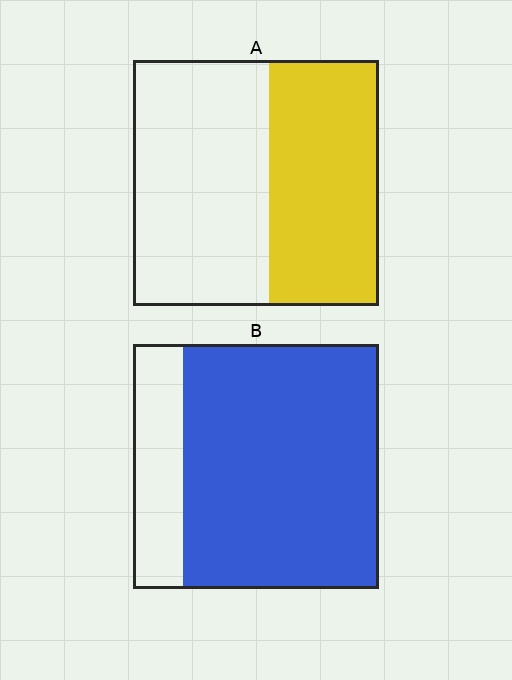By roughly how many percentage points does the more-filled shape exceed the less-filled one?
By roughly 35 percentage points (B over A).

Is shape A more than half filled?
No.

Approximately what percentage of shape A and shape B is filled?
A is approximately 45% and B is approximately 80%.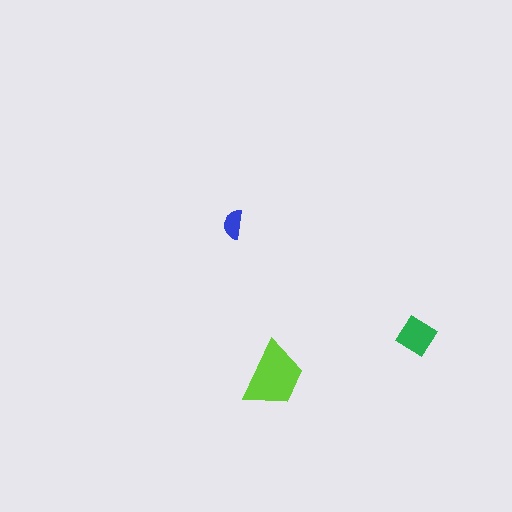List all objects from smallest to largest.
The blue semicircle, the green diamond, the lime trapezoid.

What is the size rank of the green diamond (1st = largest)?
2nd.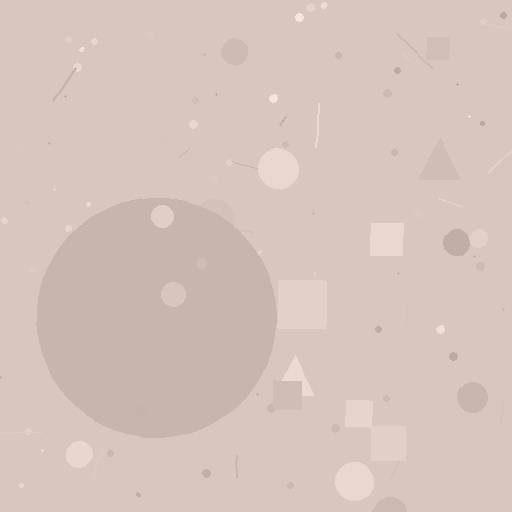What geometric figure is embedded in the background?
A circle is embedded in the background.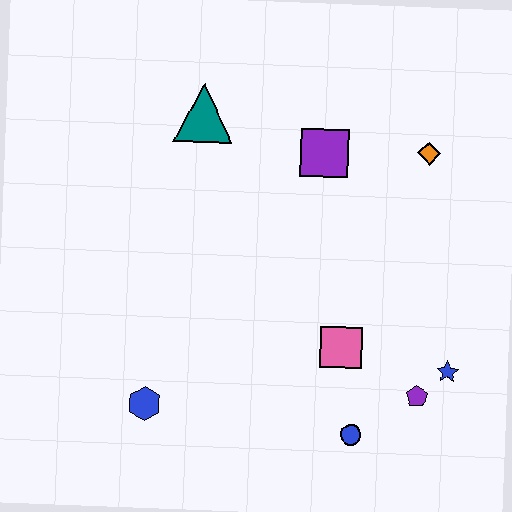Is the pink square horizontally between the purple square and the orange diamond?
Yes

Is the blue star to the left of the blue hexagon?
No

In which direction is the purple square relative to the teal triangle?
The purple square is to the right of the teal triangle.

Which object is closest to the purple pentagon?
The blue star is closest to the purple pentagon.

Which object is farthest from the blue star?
The teal triangle is farthest from the blue star.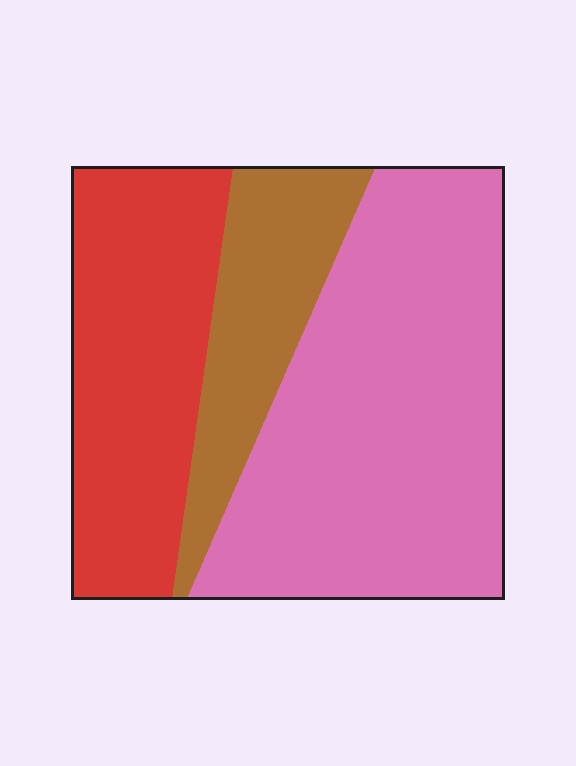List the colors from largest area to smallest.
From largest to smallest: pink, red, brown.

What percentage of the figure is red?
Red takes up about one third (1/3) of the figure.